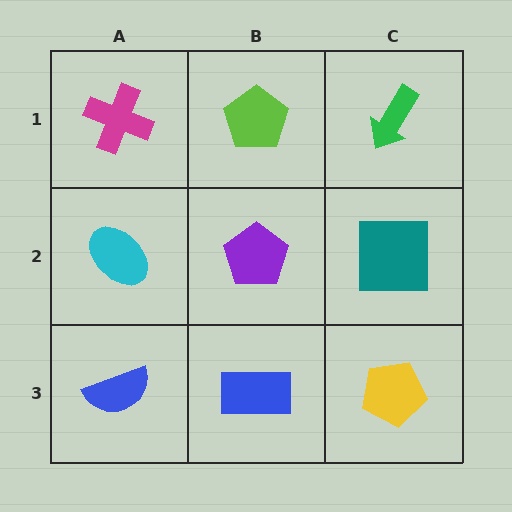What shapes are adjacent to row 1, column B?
A purple pentagon (row 2, column B), a magenta cross (row 1, column A), a green arrow (row 1, column C).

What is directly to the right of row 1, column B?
A green arrow.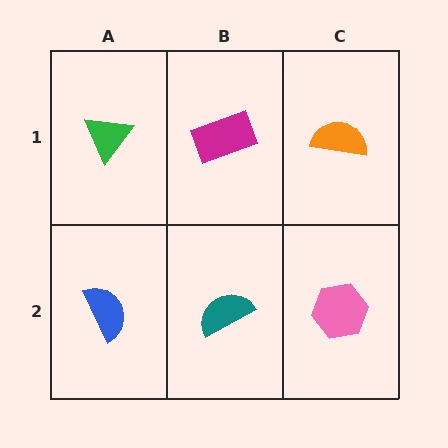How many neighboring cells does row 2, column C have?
2.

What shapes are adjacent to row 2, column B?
A magenta rectangle (row 1, column B), a blue semicircle (row 2, column A), a pink hexagon (row 2, column C).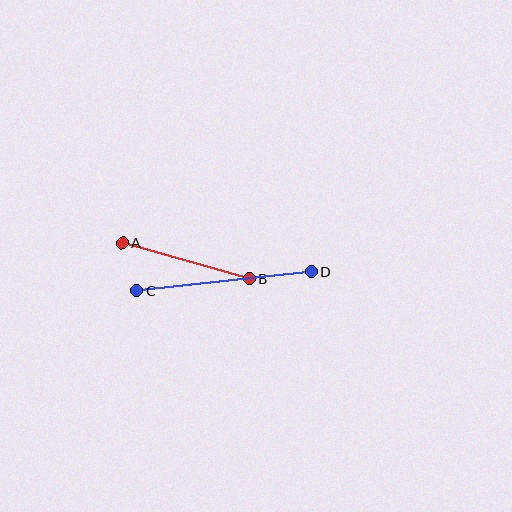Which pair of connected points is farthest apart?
Points C and D are farthest apart.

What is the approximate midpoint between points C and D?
The midpoint is at approximately (224, 281) pixels.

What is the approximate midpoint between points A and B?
The midpoint is at approximately (186, 261) pixels.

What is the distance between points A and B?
The distance is approximately 132 pixels.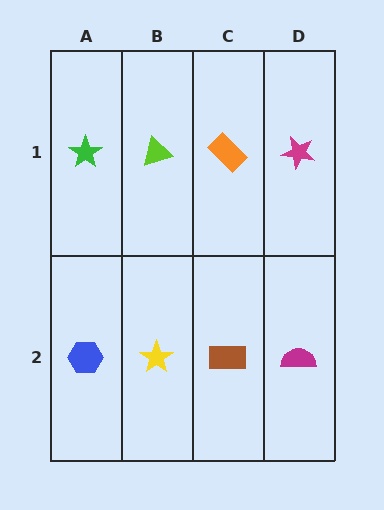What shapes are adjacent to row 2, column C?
An orange rectangle (row 1, column C), a yellow star (row 2, column B), a magenta semicircle (row 2, column D).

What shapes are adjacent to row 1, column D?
A magenta semicircle (row 2, column D), an orange rectangle (row 1, column C).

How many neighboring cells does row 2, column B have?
3.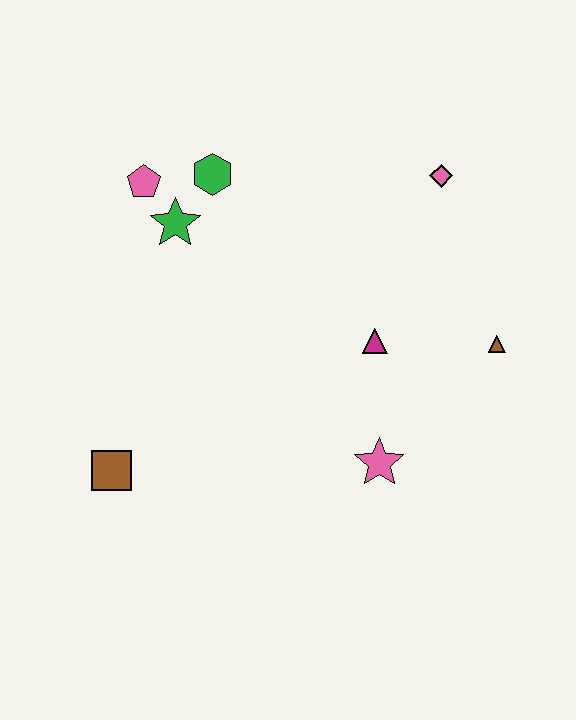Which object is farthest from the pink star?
The pink pentagon is farthest from the pink star.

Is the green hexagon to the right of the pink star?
No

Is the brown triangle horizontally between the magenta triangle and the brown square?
No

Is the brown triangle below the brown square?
No